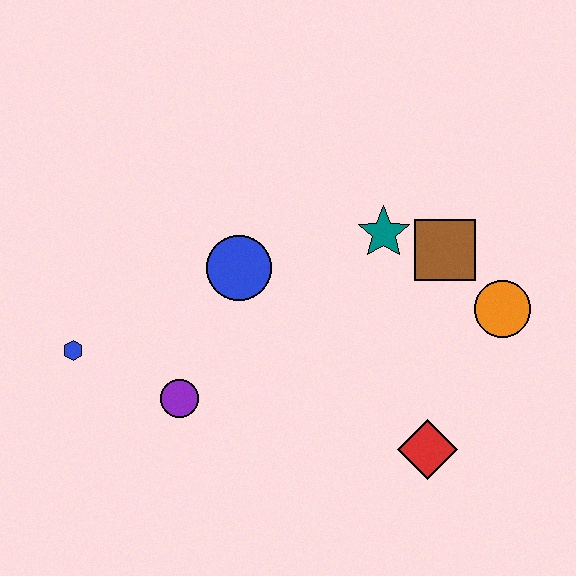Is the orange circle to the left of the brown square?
No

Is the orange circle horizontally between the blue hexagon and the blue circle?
No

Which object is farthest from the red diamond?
The blue hexagon is farthest from the red diamond.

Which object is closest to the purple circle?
The blue hexagon is closest to the purple circle.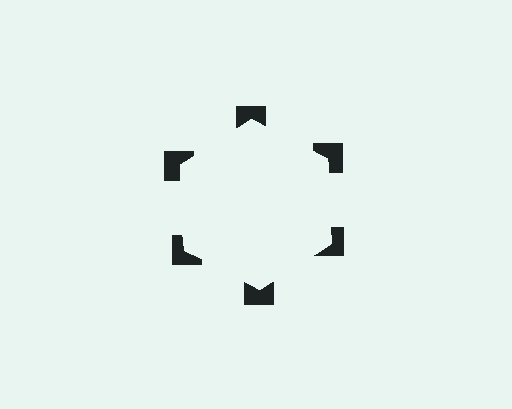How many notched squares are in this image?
There are 6 — one at each vertex of the illusory hexagon.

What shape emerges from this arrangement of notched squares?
An illusory hexagon — its edges are inferred from the aligned wedge cuts in the notched squares, not physically drawn.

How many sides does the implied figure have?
6 sides.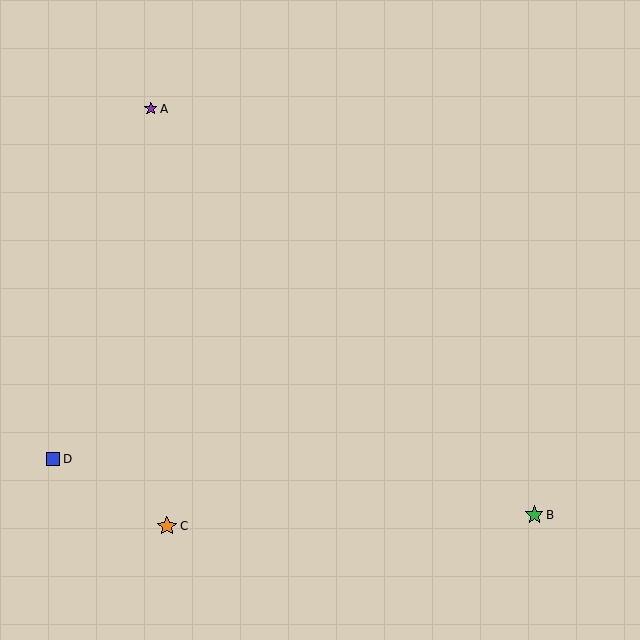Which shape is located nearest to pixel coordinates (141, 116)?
The purple star (labeled A) at (151, 109) is nearest to that location.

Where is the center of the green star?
The center of the green star is at (534, 515).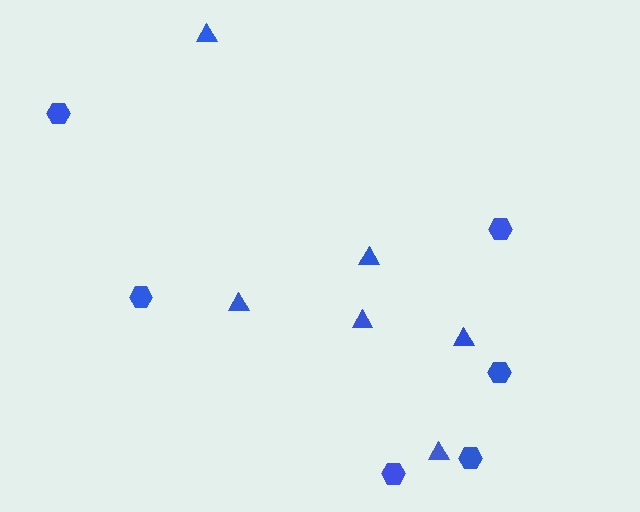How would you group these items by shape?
There are 2 groups: one group of triangles (6) and one group of hexagons (6).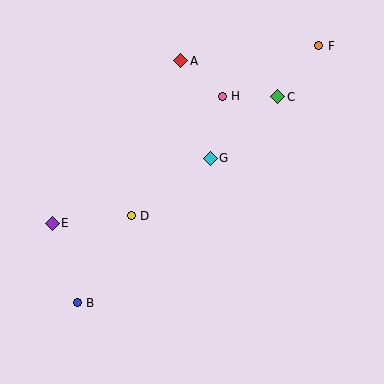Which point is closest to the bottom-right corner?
Point G is closest to the bottom-right corner.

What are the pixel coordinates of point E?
Point E is at (52, 223).